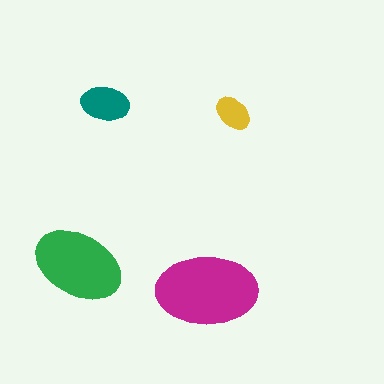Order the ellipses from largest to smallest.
the magenta one, the green one, the teal one, the yellow one.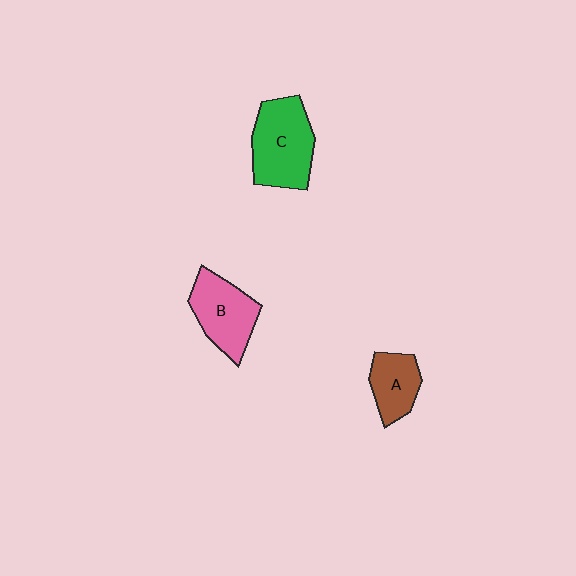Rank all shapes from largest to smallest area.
From largest to smallest: C (green), B (pink), A (brown).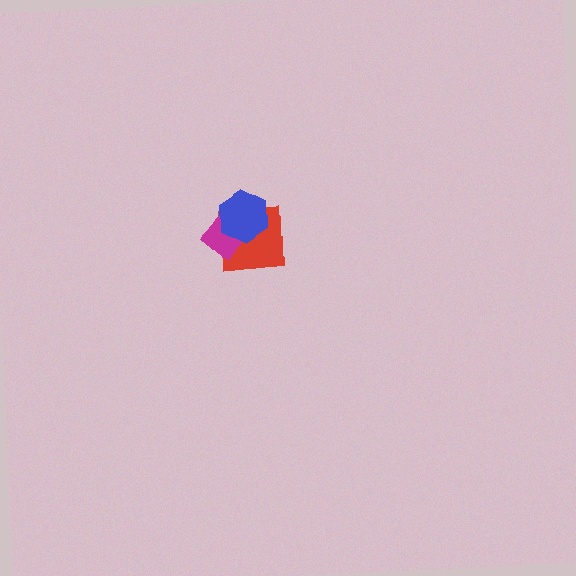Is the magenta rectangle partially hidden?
Yes, it is partially covered by another shape.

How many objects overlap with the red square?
2 objects overlap with the red square.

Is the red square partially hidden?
Yes, it is partially covered by another shape.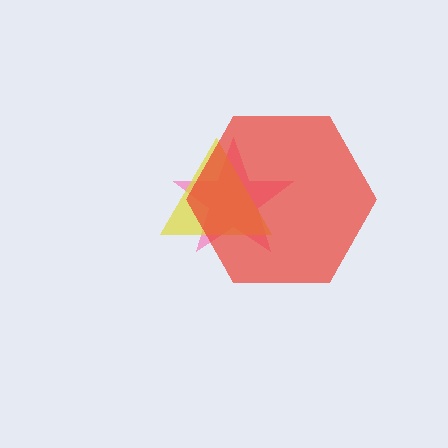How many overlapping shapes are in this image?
There are 3 overlapping shapes in the image.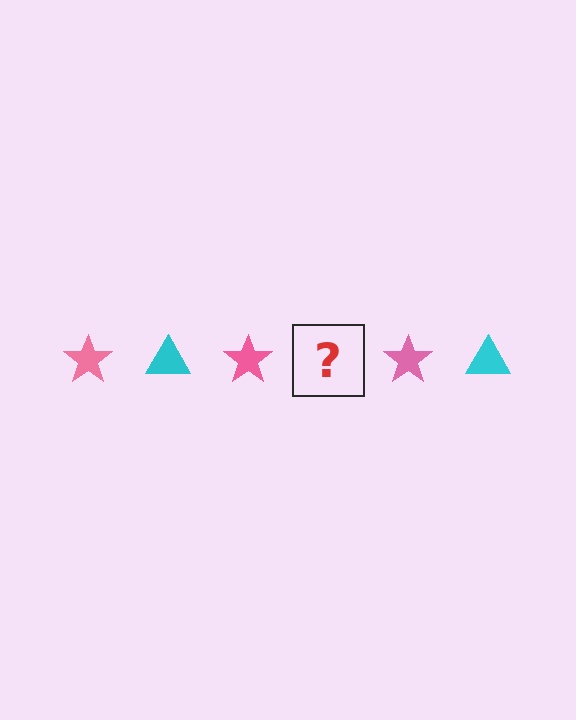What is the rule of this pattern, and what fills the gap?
The rule is that the pattern alternates between pink star and cyan triangle. The gap should be filled with a cyan triangle.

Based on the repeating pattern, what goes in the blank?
The blank should be a cyan triangle.